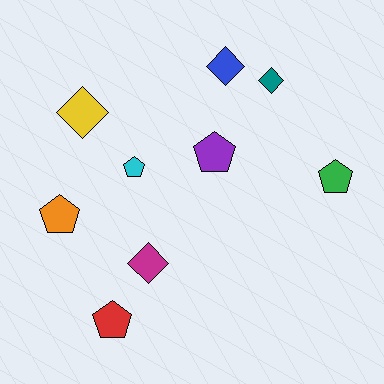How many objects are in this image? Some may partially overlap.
There are 9 objects.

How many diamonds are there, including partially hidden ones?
There are 4 diamonds.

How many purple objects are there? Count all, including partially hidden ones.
There is 1 purple object.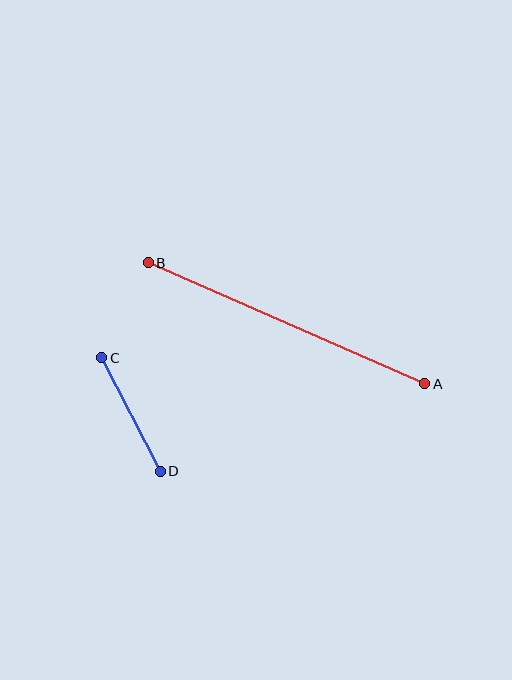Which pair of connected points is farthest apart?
Points A and B are farthest apart.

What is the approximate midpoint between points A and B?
The midpoint is at approximately (287, 323) pixels.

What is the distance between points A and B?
The distance is approximately 302 pixels.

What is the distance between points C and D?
The distance is approximately 128 pixels.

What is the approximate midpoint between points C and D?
The midpoint is at approximately (131, 415) pixels.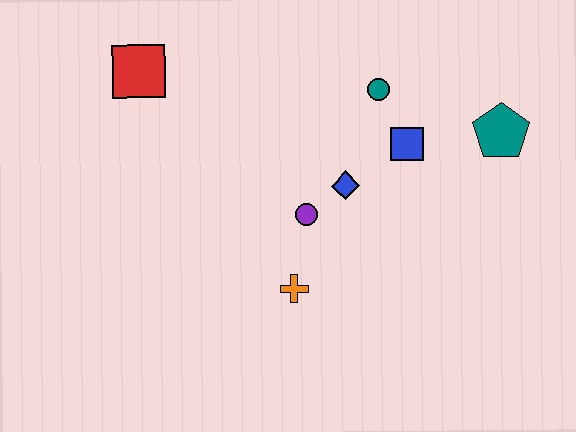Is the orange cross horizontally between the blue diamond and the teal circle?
No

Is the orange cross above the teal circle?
No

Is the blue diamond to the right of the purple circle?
Yes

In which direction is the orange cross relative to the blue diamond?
The orange cross is below the blue diamond.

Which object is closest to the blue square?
The teal circle is closest to the blue square.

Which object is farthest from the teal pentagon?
The red square is farthest from the teal pentagon.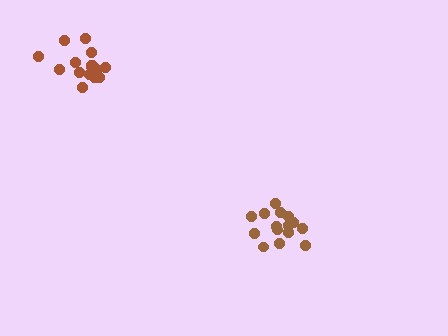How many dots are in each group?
Group 1: 15 dots, Group 2: 16 dots (31 total).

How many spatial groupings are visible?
There are 2 spatial groupings.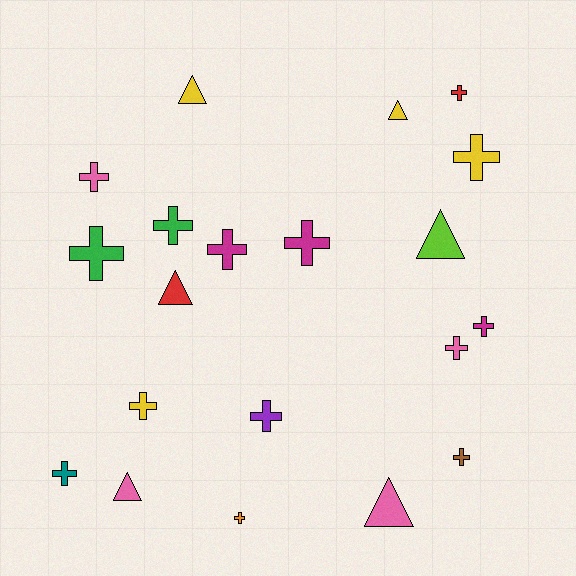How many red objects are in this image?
There are 2 red objects.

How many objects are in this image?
There are 20 objects.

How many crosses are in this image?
There are 14 crosses.